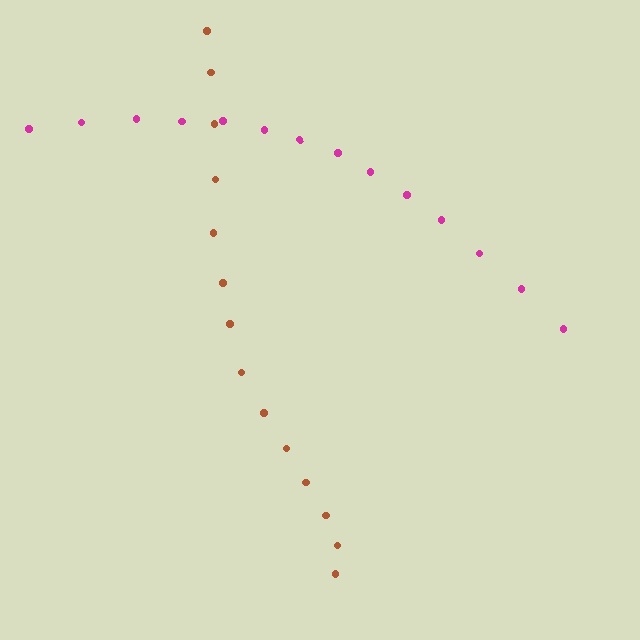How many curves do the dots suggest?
There are 2 distinct paths.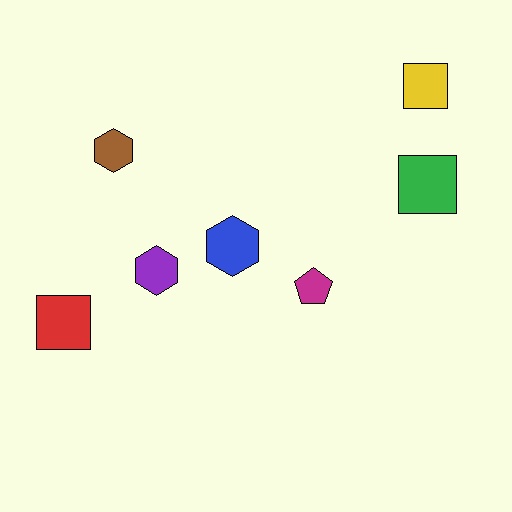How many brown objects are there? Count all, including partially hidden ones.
There is 1 brown object.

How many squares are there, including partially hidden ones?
There are 3 squares.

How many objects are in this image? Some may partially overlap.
There are 7 objects.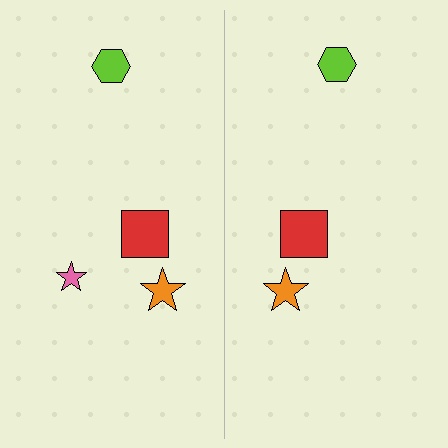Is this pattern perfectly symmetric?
No, the pattern is not perfectly symmetric. A pink star is missing from the right side.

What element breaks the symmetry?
A pink star is missing from the right side.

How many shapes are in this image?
There are 7 shapes in this image.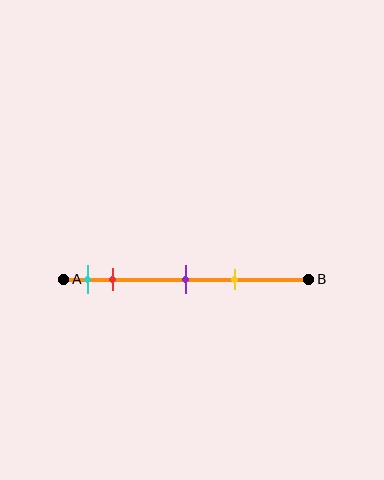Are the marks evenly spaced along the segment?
No, the marks are not evenly spaced.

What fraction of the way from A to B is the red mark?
The red mark is approximately 20% (0.2) of the way from A to B.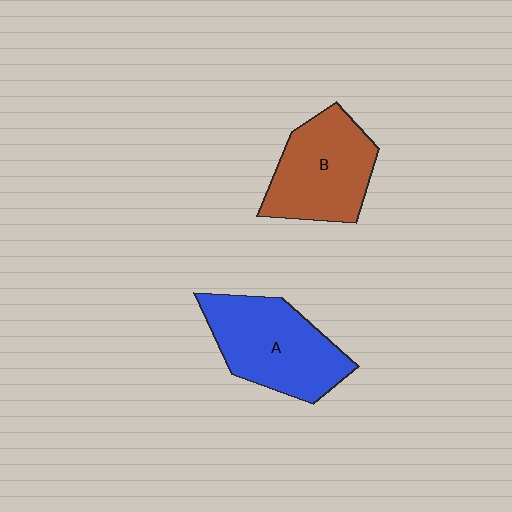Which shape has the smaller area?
Shape B (brown).